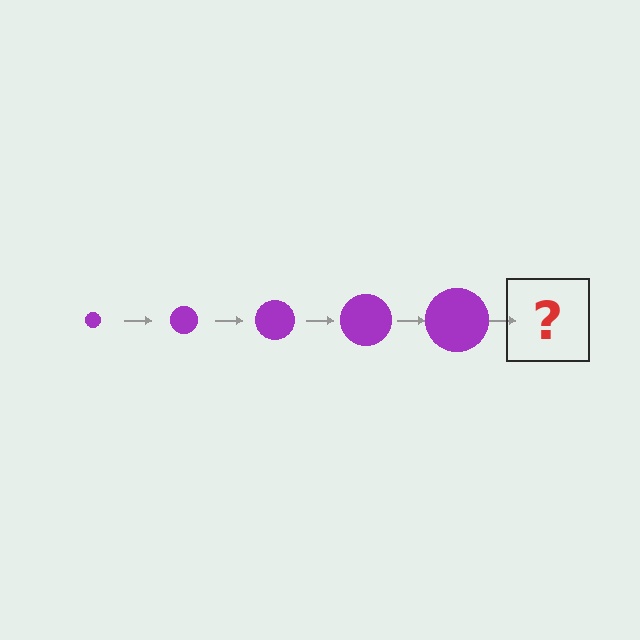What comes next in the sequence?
The next element should be a purple circle, larger than the previous one.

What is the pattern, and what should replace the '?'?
The pattern is that the circle gets progressively larger each step. The '?' should be a purple circle, larger than the previous one.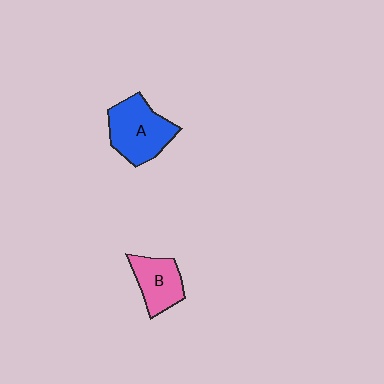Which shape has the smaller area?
Shape B (pink).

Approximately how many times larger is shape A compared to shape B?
Approximately 1.4 times.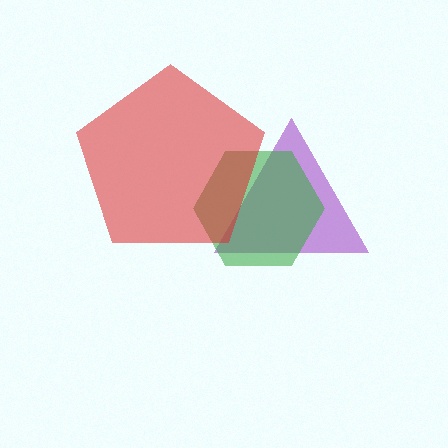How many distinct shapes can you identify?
There are 3 distinct shapes: a purple triangle, a green hexagon, a red pentagon.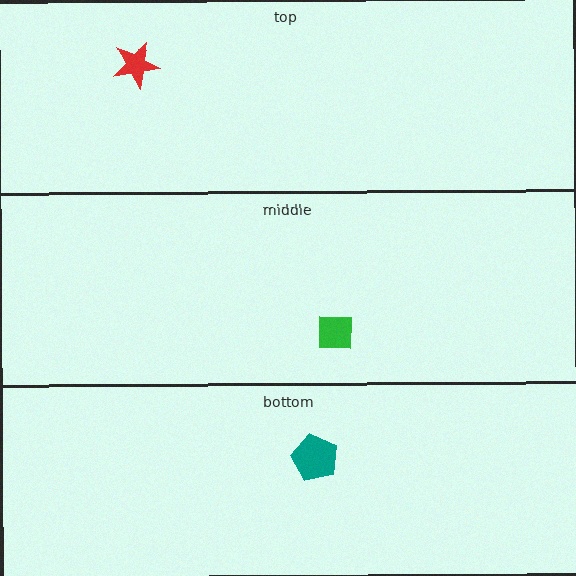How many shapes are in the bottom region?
1.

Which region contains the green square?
The middle region.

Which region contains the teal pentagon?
The bottom region.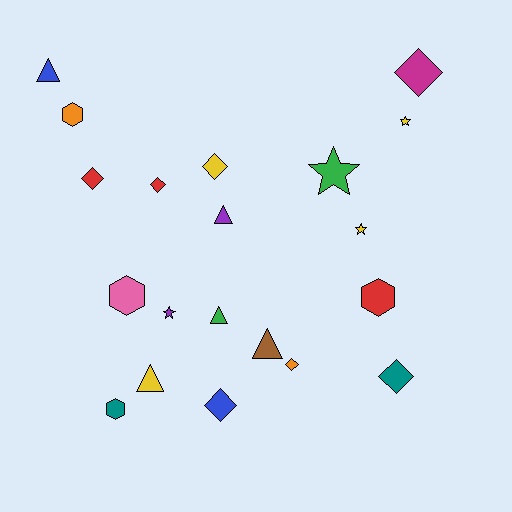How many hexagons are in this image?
There are 4 hexagons.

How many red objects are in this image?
There are 3 red objects.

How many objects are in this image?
There are 20 objects.